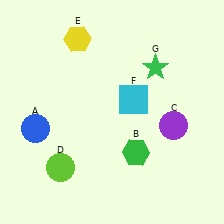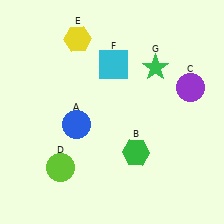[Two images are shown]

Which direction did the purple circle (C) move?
The purple circle (C) moved up.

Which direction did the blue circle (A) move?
The blue circle (A) moved right.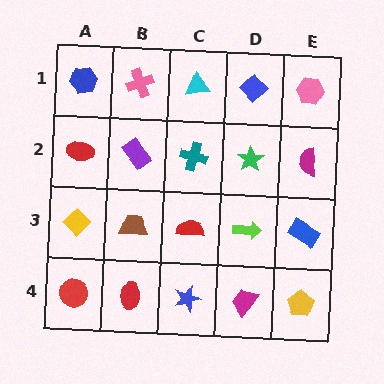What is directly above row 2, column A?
A blue hexagon.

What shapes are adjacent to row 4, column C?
A red semicircle (row 3, column C), a red ellipse (row 4, column B), a magenta trapezoid (row 4, column D).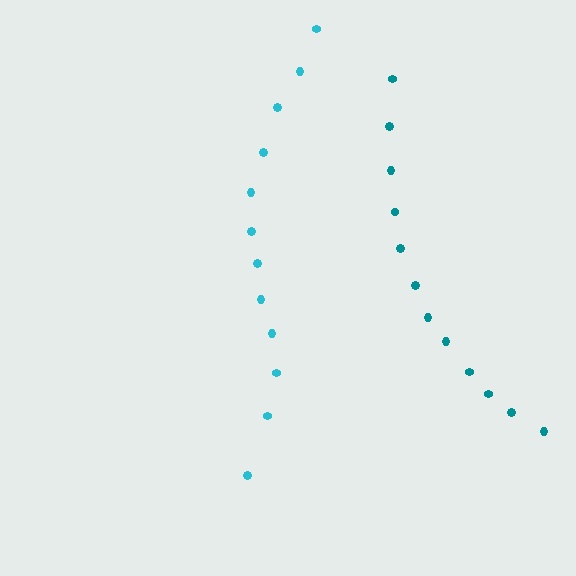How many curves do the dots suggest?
There are 2 distinct paths.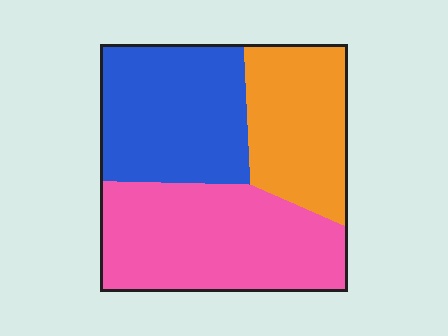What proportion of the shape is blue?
Blue covers 33% of the shape.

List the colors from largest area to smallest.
From largest to smallest: pink, blue, orange.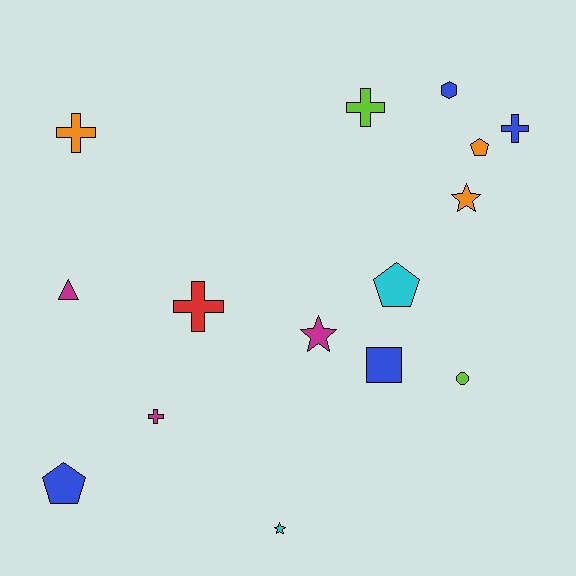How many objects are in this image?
There are 15 objects.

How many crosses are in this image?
There are 5 crosses.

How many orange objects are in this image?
There are 3 orange objects.